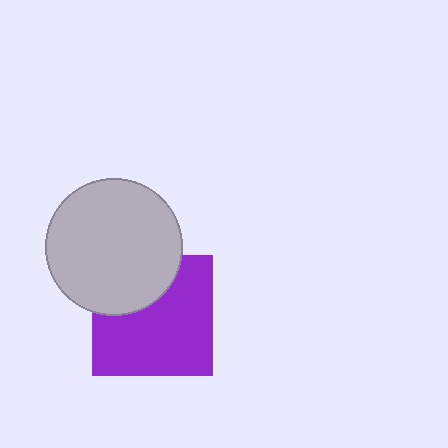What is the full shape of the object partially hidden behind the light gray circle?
The partially hidden object is a purple square.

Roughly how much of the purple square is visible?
Most of it is visible (roughly 69%).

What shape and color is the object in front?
The object in front is a light gray circle.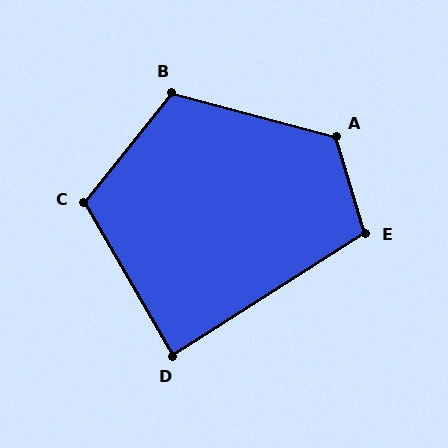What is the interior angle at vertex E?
Approximately 106 degrees (obtuse).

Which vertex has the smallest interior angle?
D, at approximately 88 degrees.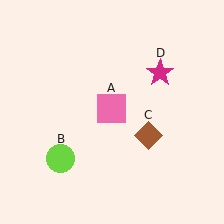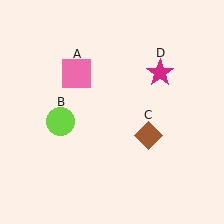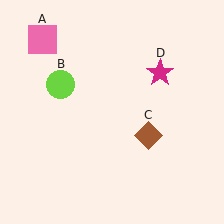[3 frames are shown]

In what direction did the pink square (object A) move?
The pink square (object A) moved up and to the left.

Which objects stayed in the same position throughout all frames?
Brown diamond (object C) and magenta star (object D) remained stationary.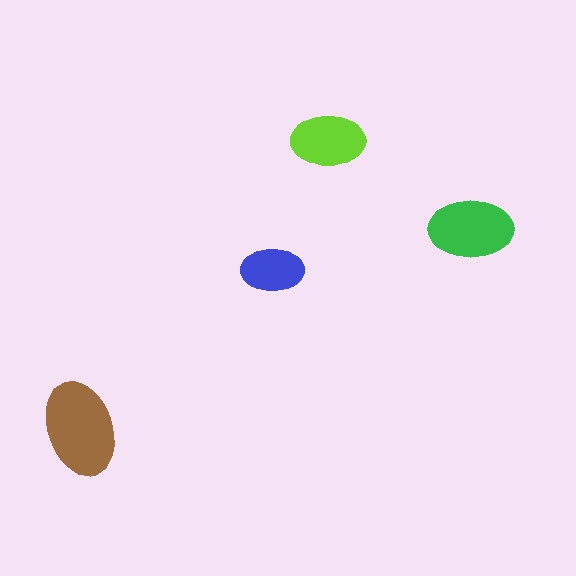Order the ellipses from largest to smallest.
the brown one, the green one, the lime one, the blue one.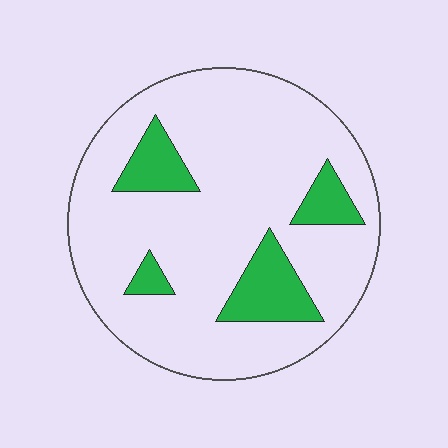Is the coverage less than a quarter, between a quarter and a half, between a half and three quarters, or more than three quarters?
Less than a quarter.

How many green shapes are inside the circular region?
4.